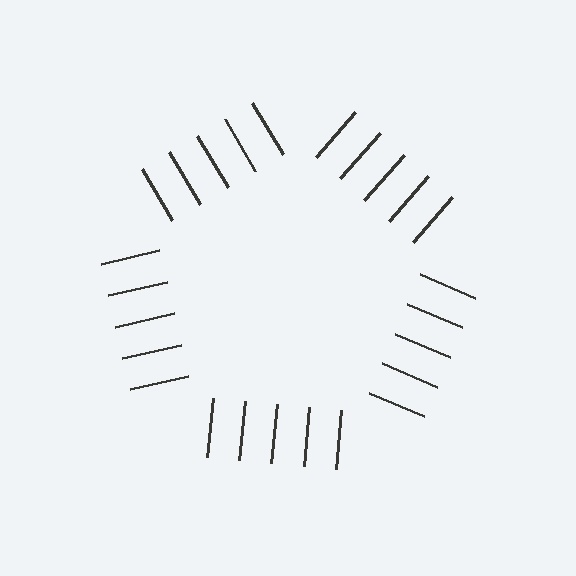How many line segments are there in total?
25 — 5 along each of the 5 edges.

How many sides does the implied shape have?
5 sides — the line-ends trace a pentagon.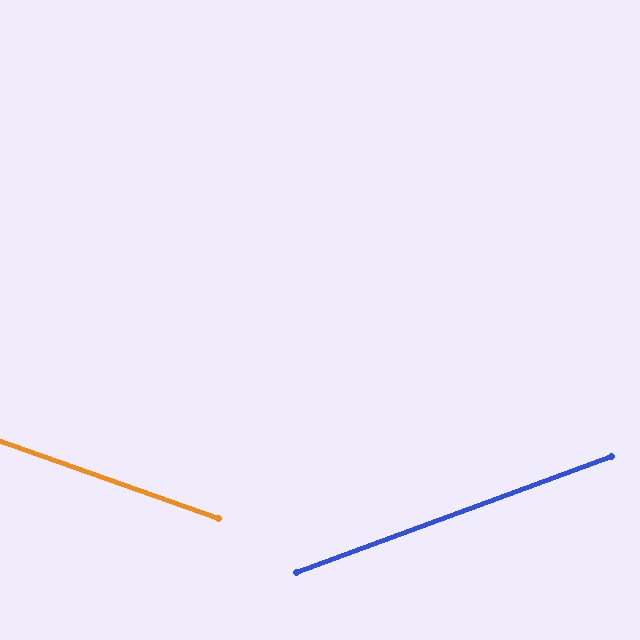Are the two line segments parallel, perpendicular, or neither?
Neither parallel nor perpendicular — they differ by about 40°.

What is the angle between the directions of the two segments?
Approximately 40 degrees.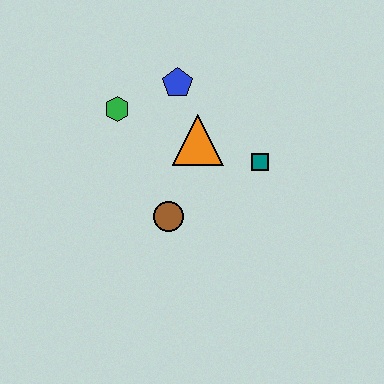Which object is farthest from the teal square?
The green hexagon is farthest from the teal square.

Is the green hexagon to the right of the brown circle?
No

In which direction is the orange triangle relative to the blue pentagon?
The orange triangle is below the blue pentagon.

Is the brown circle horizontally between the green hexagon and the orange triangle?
Yes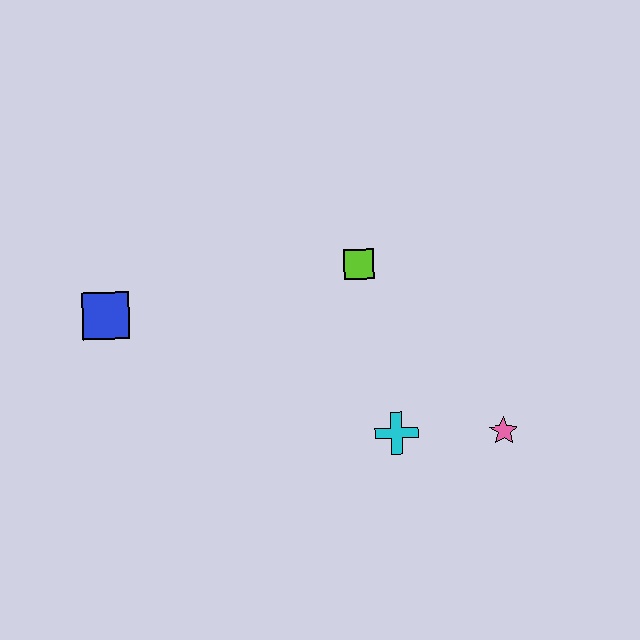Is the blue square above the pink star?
Yes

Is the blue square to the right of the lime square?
No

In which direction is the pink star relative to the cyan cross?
The pink star is to the right of the cyan cross.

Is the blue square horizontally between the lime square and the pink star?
No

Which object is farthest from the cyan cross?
The blue square is farthest from the cyan cross.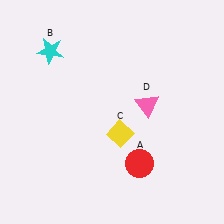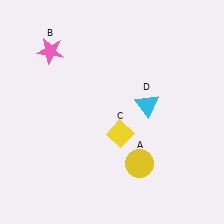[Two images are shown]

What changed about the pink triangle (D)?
In Image 1, D is pink. In Image 2, it changed to cyan.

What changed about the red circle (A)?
In Image 1, A is red. In Image 2, it changed to yellow.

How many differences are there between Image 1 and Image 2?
There are 3 differences between the two images.